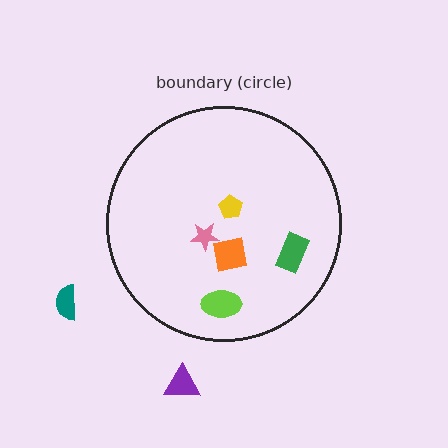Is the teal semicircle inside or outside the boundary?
Outside.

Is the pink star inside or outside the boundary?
Inside.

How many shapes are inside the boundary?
5 inside, 2 outside.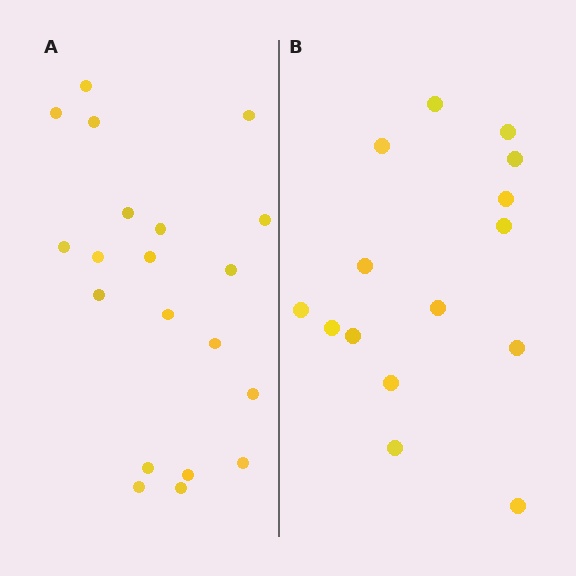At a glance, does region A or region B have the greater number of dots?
Region A (the left region) has more dots.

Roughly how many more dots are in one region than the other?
Region A has about 5 more dots than region B.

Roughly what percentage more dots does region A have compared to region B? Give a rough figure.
About 35% more.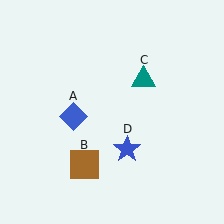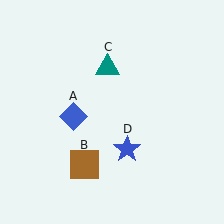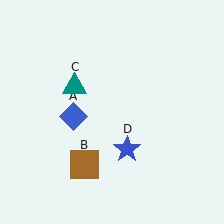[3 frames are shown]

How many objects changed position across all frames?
1 object changed position: teal triangle (object C).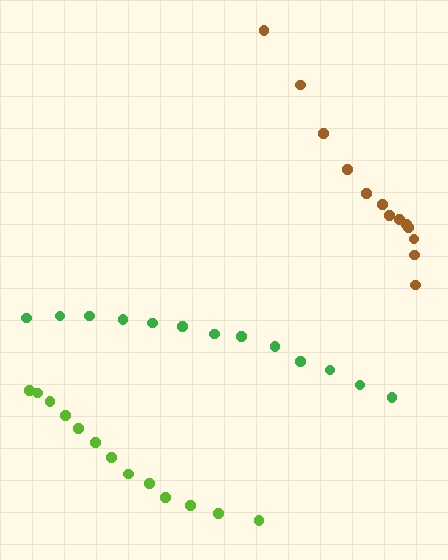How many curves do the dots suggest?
There are 3 distinct paths.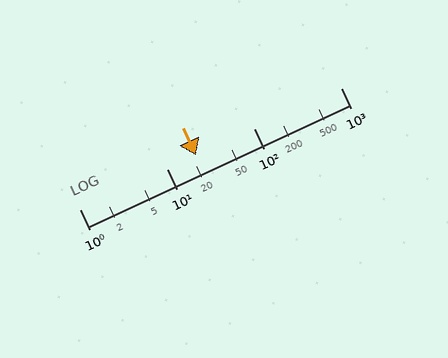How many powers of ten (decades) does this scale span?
The scale spans 3 decades, from 1 to 1000.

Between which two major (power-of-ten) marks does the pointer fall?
The pointer is between 10 and 100.